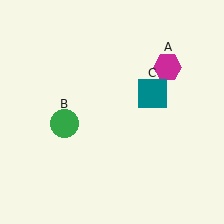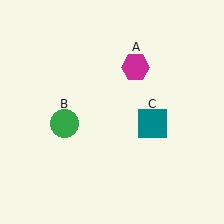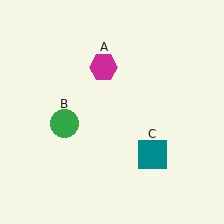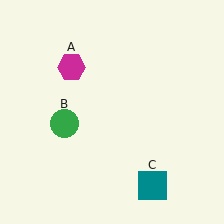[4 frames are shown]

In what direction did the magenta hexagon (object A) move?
The magenta hexagon (object A) moved left.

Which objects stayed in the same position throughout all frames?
Green circle (object B) remained stationary.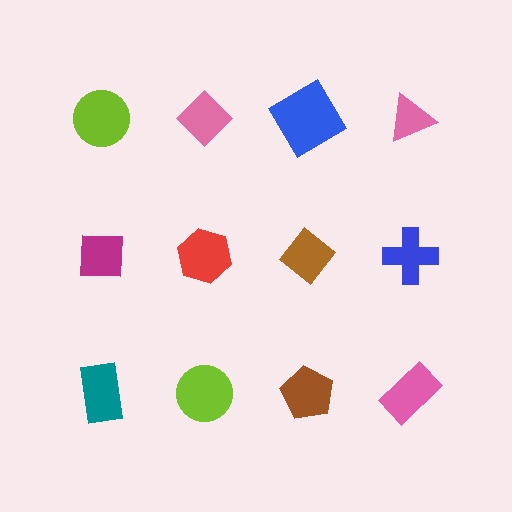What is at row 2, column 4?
A blue cross.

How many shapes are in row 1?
4 shapes.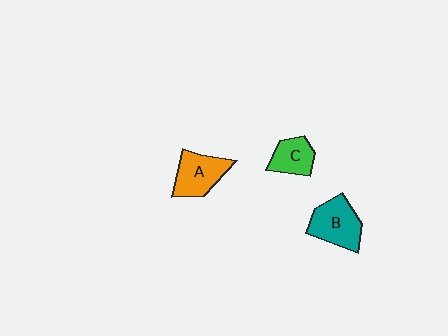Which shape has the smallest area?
Shape C (green).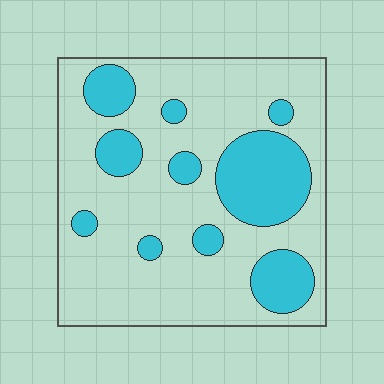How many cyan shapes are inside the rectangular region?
10.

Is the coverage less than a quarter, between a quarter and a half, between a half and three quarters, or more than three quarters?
Between a quarter and a half.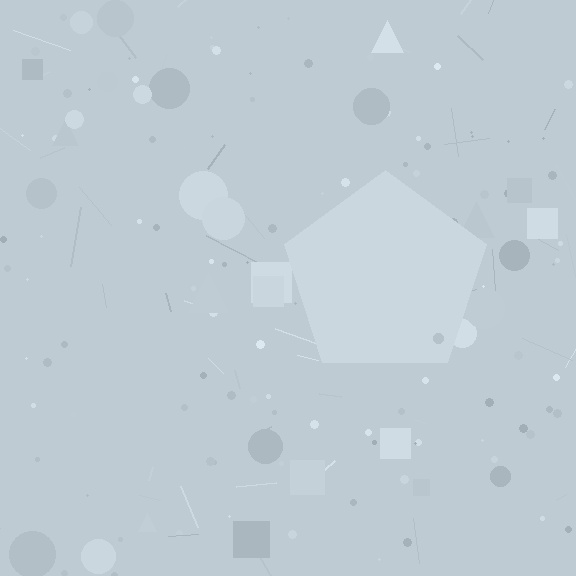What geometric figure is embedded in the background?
A pentagon is embedded in the background.